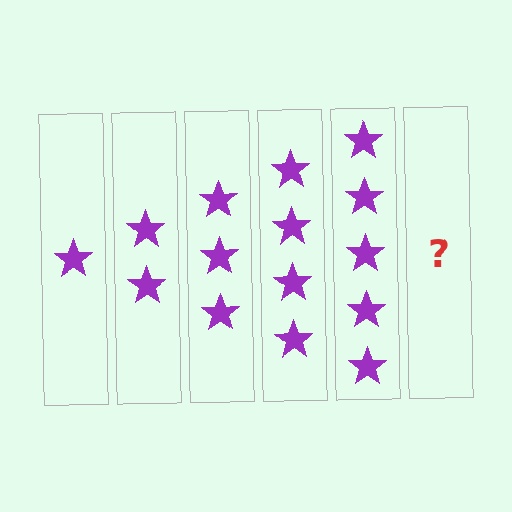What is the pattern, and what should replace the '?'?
The pattern is that each step adds one more star. The '?' should be 6 stars.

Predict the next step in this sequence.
The next step is 6 stars.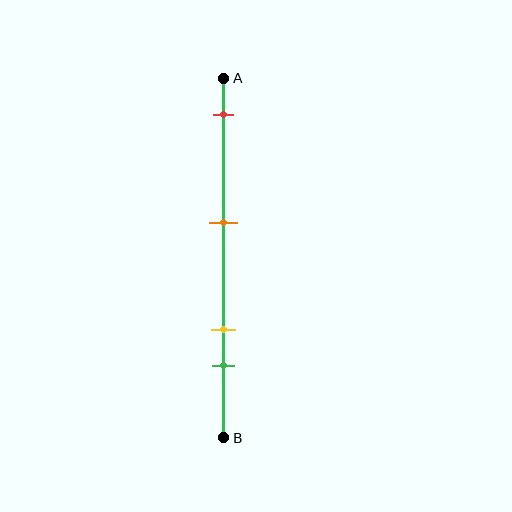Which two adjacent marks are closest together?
The yellow and green marks are the closest adjacent pair.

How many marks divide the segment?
There are 4 marks dividing the segment.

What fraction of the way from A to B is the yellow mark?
The yellow mark is approximately 70% (0.7) of the way from A to B.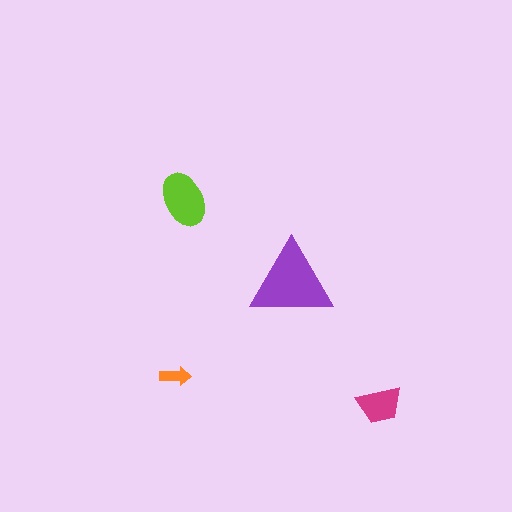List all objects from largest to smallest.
The purple triangle, the lime ellipse, the magenta trapezoid, the orange arrow.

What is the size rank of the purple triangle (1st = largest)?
1st.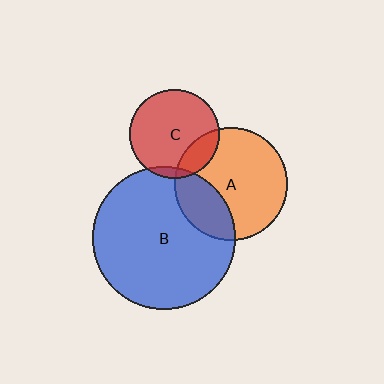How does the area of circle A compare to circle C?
Approximately 1.6 times.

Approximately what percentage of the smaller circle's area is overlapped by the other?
Approximately 5%.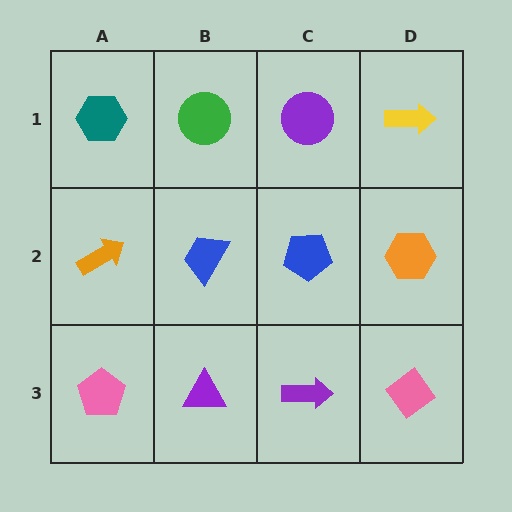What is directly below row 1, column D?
An orange hexagon.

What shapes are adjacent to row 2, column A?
A teal hexagon (row 1, column A), a pink pentagon (row 3, column A), a blue trapezoid (row 2, column B).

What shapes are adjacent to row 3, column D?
An orange hexagon (row 2, column D), a purple arrow (row 3, column C).